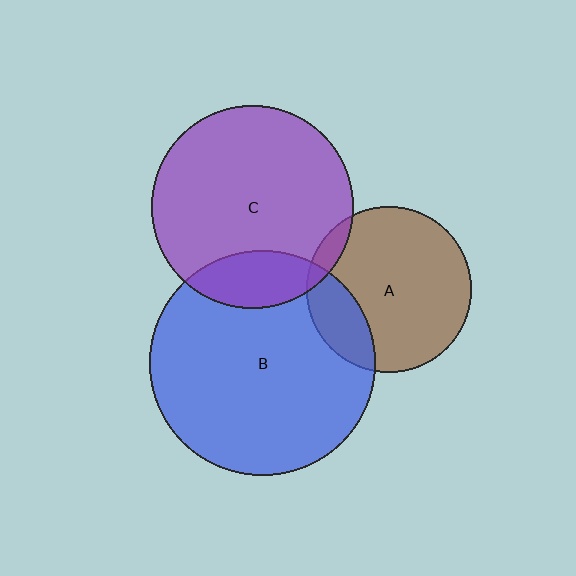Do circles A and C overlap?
Yes.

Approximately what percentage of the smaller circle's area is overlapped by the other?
Approximately 5%.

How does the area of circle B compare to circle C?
Approximately 1.2 times.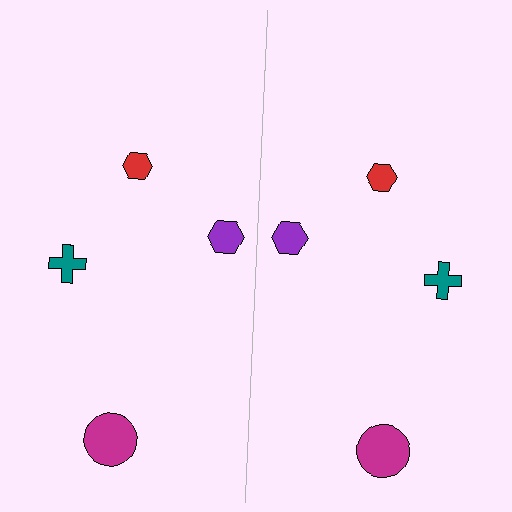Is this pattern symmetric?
Yes, this pattern has bilateral (reflection) symmetry.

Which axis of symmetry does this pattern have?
The pattern has a vertical axis of symmetry running through the center of the image.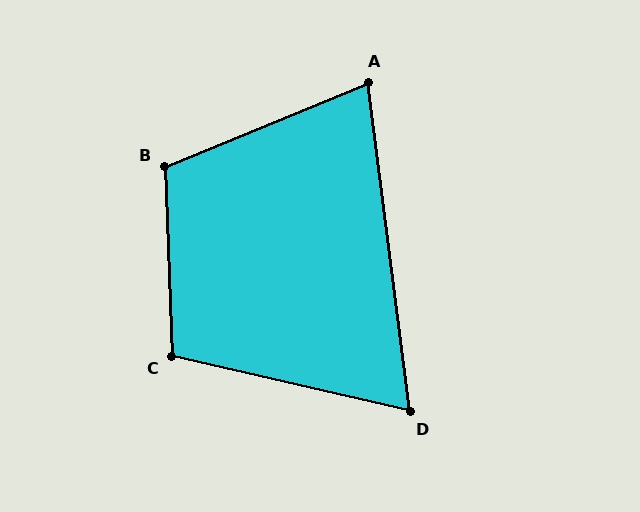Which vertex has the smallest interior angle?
D, at approximately 70 degrees.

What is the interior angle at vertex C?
Approximately 105 degrees (obtuse).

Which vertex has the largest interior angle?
B, at approximately 110 degrees.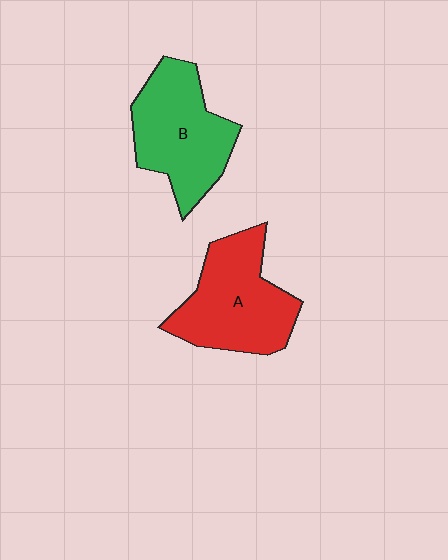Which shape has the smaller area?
Shape B (green).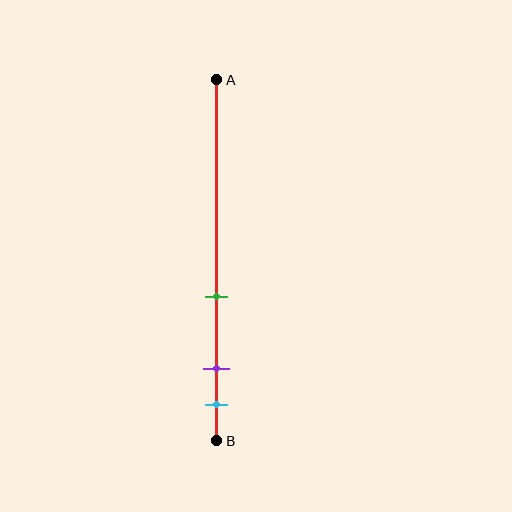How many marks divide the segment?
There are 3 marks dividing the segment.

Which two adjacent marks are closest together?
The purple and cyan marks are the closest adjacent pair.